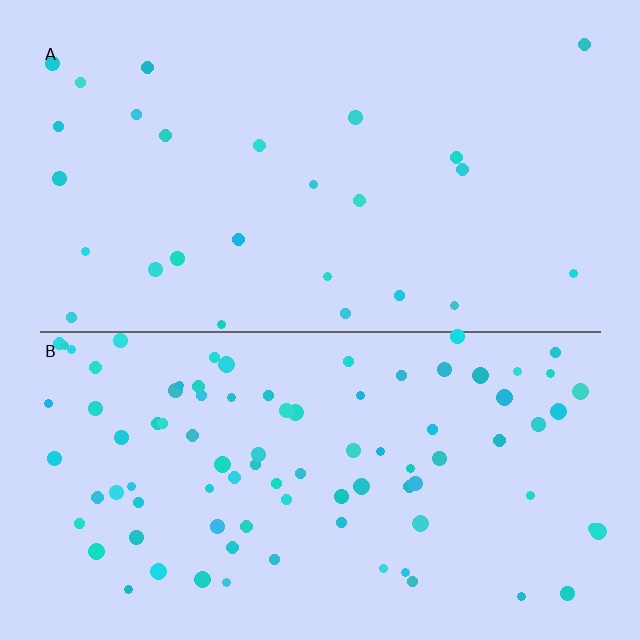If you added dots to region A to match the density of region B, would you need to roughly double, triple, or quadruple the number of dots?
Approximately triple.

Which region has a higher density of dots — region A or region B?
B (the bottom).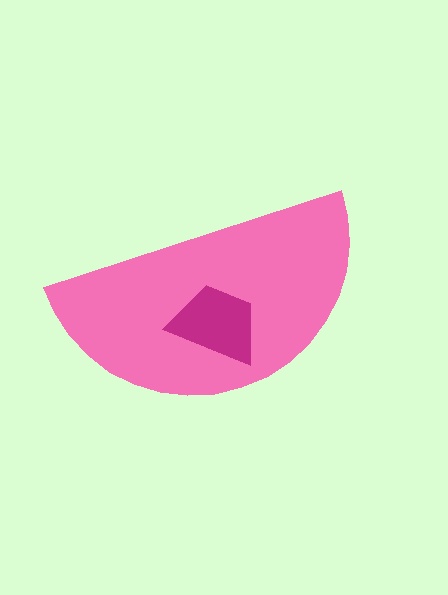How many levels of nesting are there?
2.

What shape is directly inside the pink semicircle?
The magenta trapezoid.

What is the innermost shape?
The magenta trapezoid.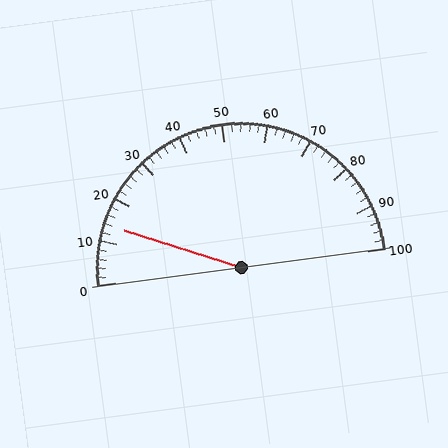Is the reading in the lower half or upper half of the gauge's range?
The reading is in the lower half of the range (0 to 100).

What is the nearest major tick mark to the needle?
The nearest major tick mark is 10.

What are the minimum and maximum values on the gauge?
The gauge ranges from 0 to 100.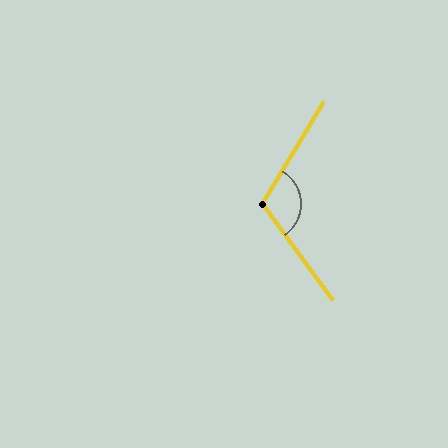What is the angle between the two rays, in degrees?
Approximately 113 degrees.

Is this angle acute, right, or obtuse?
It is obtuse.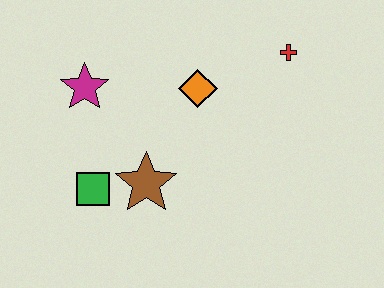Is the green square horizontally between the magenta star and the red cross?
Yes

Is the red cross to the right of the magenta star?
Yes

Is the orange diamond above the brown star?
Yes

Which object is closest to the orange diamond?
The red cross is closest to the orange diamond.